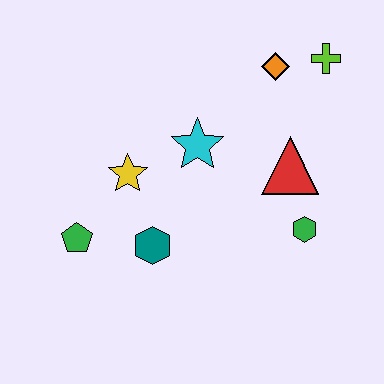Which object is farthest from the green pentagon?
The lime cross is farthest from the green pentagon.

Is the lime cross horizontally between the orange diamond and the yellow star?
No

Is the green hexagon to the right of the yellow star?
Yes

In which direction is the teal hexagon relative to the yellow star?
The teal hexagon is below the yellow star.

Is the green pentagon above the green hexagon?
No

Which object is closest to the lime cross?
The orange diamond is closest to the lime cross.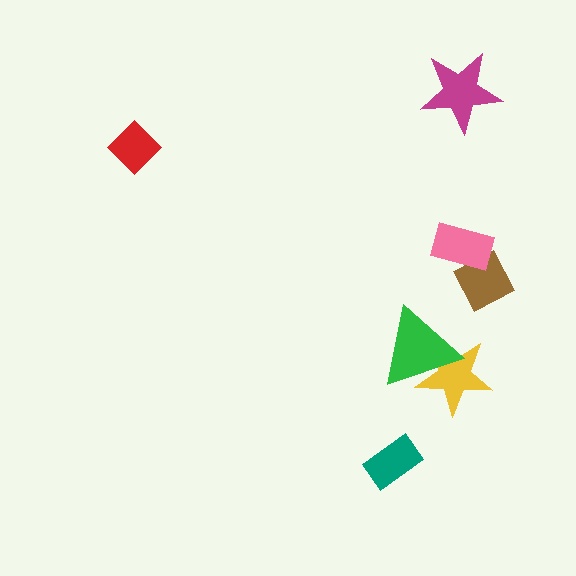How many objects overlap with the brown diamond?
1 object overlaps with the brown diamond.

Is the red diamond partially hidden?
No, no other shape covers it.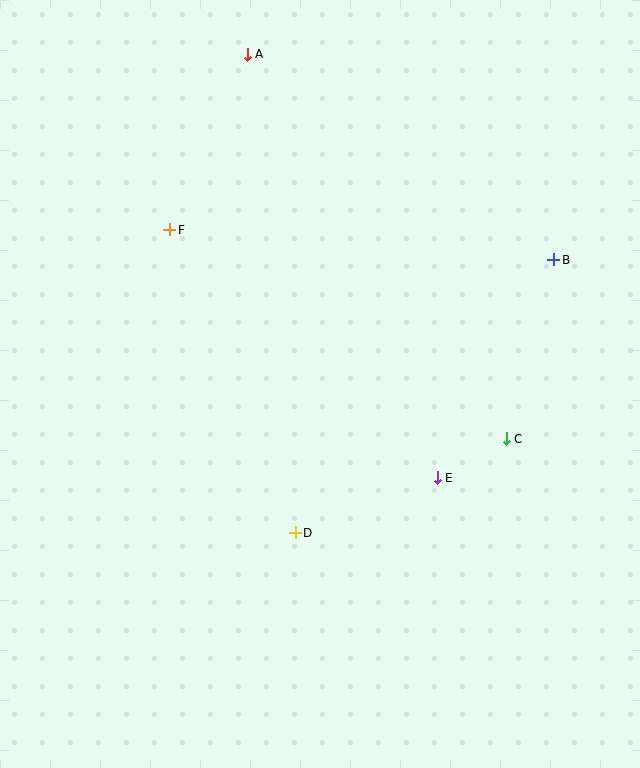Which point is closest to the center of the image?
Point E at (437, 478) is closest to the center.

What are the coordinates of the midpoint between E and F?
The midpoint between E and F is at (304, 354).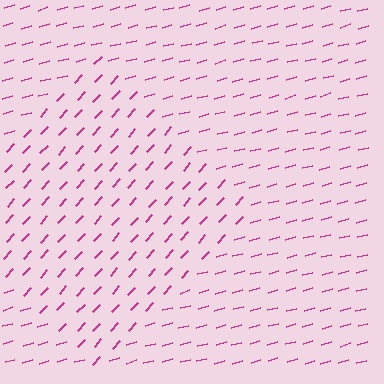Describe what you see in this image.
The image is filled with small magenta line segments. A diamond region in the image has lines oriented differently from the surrounding lines, creating a visible texture boundary.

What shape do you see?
I see a diamond.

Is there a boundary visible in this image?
Yes, there is a texture boundary formed by a change in line orientation.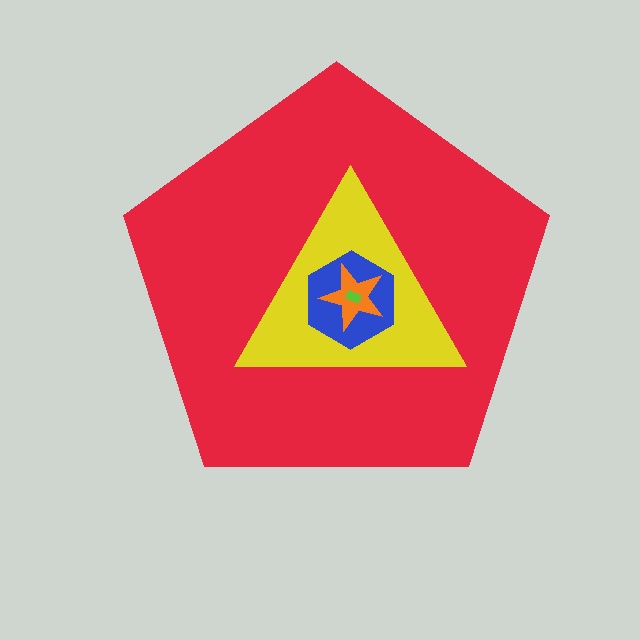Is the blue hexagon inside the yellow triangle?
Yes.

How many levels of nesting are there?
5.